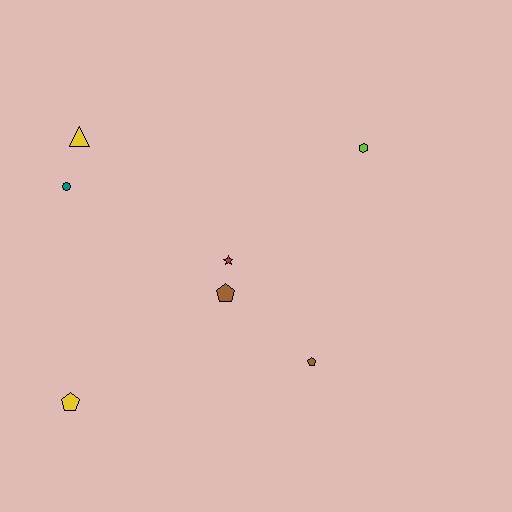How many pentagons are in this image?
There are 3 pentagons.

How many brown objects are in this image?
There are 2 brown objects.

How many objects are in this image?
There are 7 objects.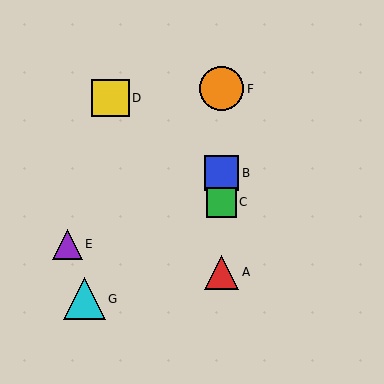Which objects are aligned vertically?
Objects A, B, C, F are aligned vertically.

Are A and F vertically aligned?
Yes, both are at x≈222.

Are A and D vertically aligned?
No, A is at x≈222 and D is at x≈110.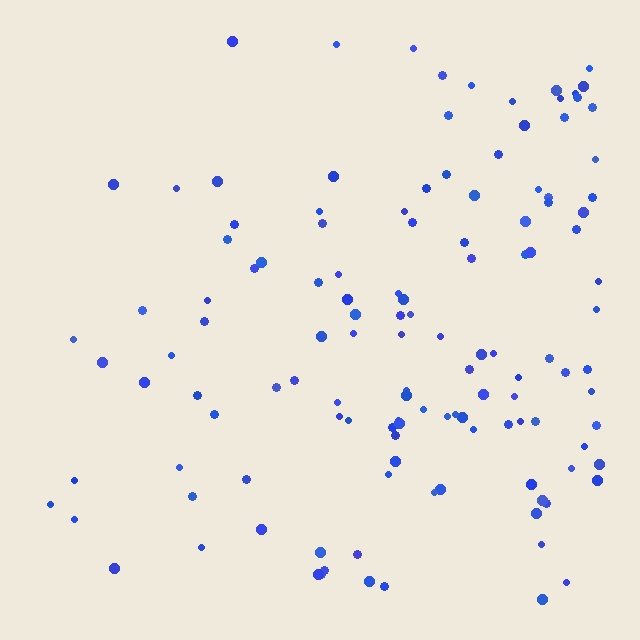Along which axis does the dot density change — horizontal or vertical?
Horizontal.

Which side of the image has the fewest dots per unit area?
The left.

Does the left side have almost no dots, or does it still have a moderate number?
Still a moderate number, just noticeably fewer than the right.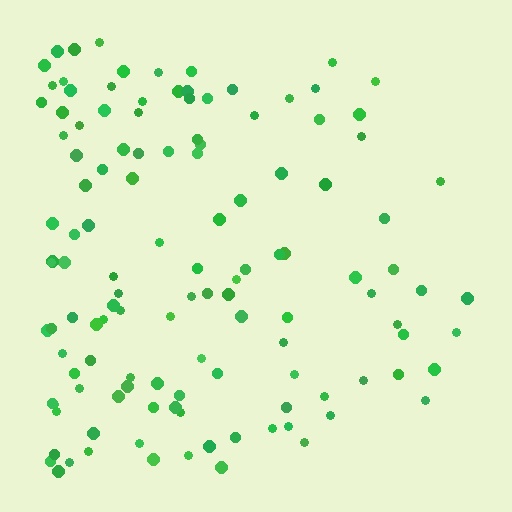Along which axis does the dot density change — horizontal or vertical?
Horizontal.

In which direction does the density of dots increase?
From right to left, with the left side densest.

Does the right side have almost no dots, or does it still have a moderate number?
Still a moderate number, just noticeably fewer than the left.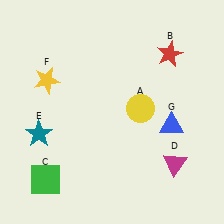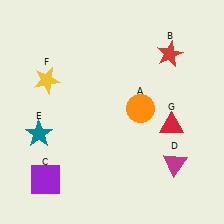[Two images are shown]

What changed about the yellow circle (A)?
In Image 1, A is yellow. In Image 2, it changed to orange.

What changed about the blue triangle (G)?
In Image 1, G is blue. In Image 2, it changed to red.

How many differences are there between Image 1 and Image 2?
There are 3 differences between the two images.